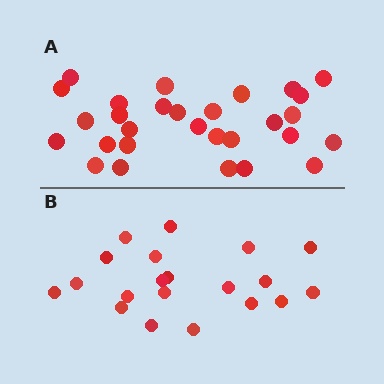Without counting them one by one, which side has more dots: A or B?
Region A (the top region) has more dots.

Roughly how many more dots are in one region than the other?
Region A has roughly 8 or so more dots than region B.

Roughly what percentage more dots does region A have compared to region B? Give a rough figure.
About 45% more.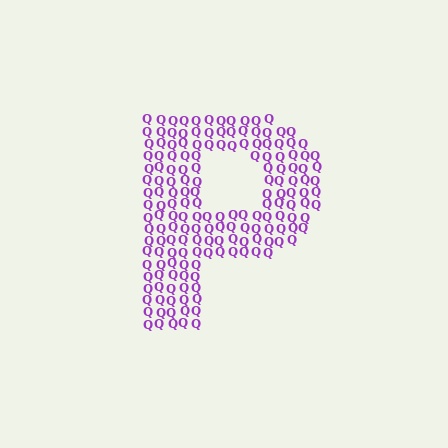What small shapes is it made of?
It is made of small letter Q's.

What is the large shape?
The large shape is the letter P.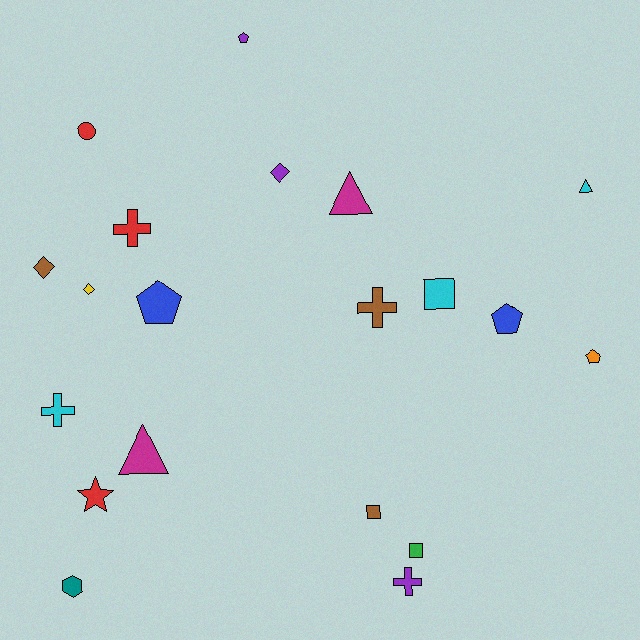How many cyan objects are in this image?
There are 3 cyan objects.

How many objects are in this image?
There are 20 objects.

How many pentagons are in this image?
There are 4 pentagons.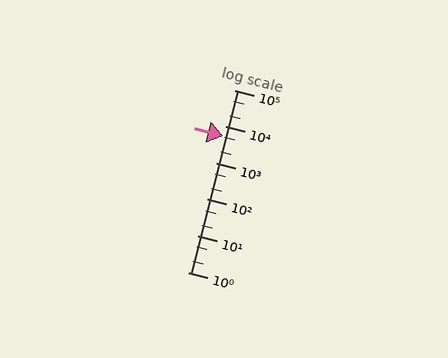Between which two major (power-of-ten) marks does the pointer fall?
The pointer is between 1000 and 10000.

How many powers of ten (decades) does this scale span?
The scale spans 5 decades, from 1 to 100000.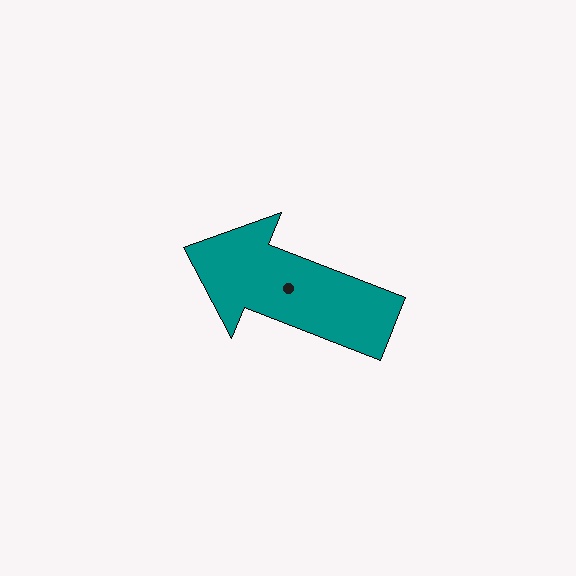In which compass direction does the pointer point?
West.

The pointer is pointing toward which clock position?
Roughly 10 o'clock.